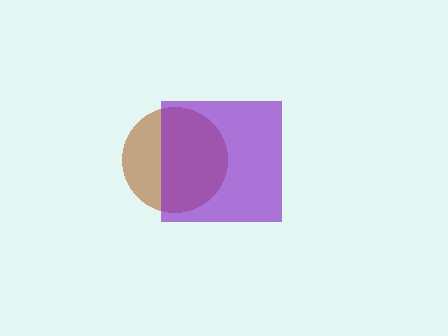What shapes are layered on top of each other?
The layered shapes are: a brown circle, a purple square.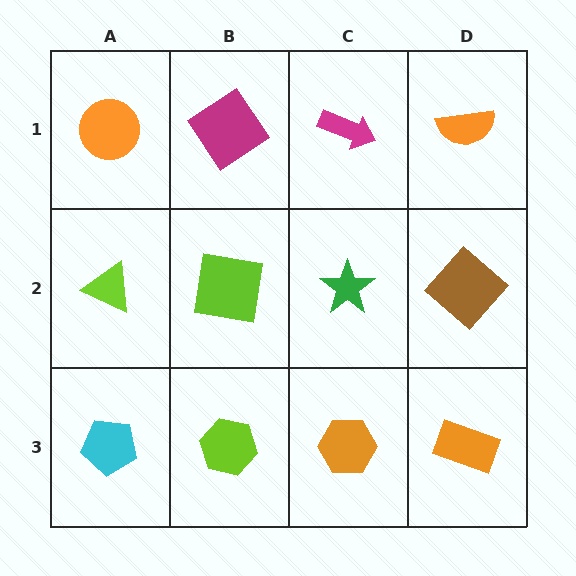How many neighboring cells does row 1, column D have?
2.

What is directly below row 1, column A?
A lime triangle.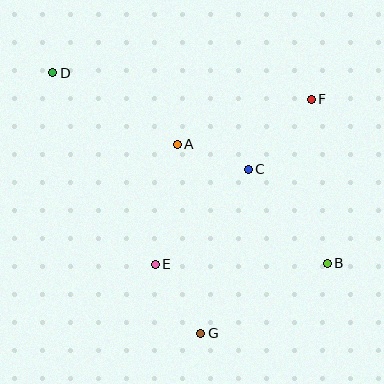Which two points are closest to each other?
Points A and C are closest to each other.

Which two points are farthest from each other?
Points B and D are farthest from each other.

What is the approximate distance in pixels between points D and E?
The distance between D and E is approximately 217 pixels.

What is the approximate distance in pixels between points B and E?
The distance between B and E is approximately 172 pixels.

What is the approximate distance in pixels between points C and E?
The distance between C and E is approximately 133 pixels.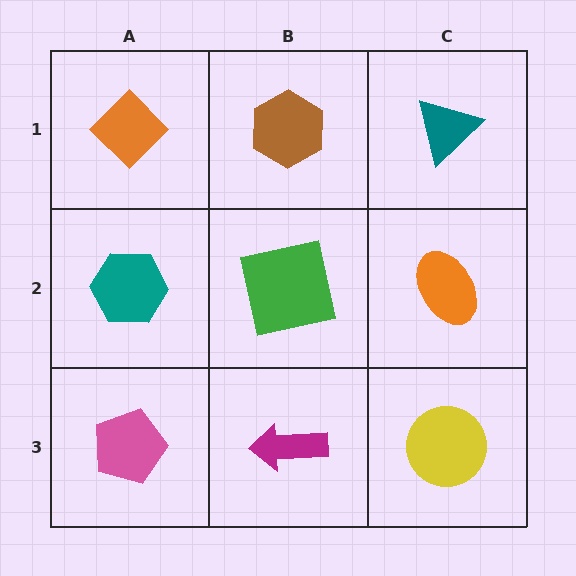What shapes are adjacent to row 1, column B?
A green square (row 2, column B), an orange diamond (row 1, column A), a teal triangle (row 1, column C).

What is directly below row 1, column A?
A teal hexagon.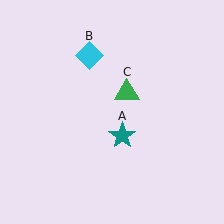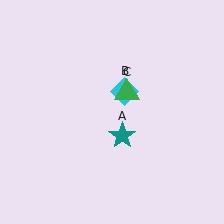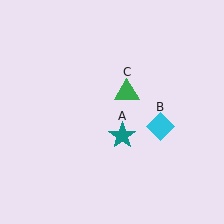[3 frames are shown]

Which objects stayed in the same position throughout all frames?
Teal star (object A) and green triangle (object C) remained stationary.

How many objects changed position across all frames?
1 object changed position: cyan diamond (object B).